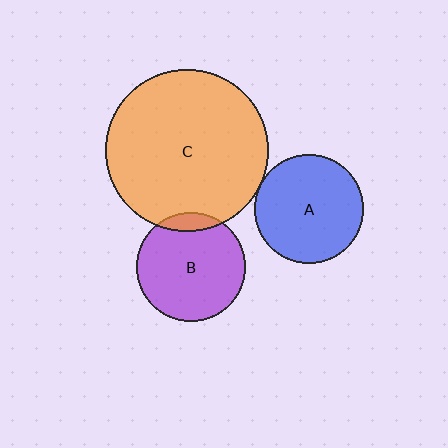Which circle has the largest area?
Circle C (orange).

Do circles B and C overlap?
Yes.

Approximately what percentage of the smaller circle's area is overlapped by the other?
Approximately 10%.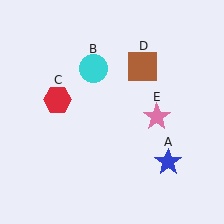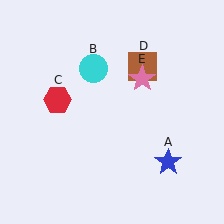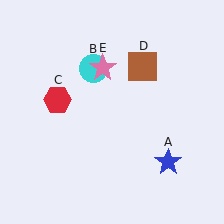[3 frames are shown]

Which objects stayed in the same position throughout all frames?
Blue star (object A) and cyan circle (object B) and red hexagon (object C) and brown square (object D) remained stationary.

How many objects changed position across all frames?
1 object changed position: pink star (object E).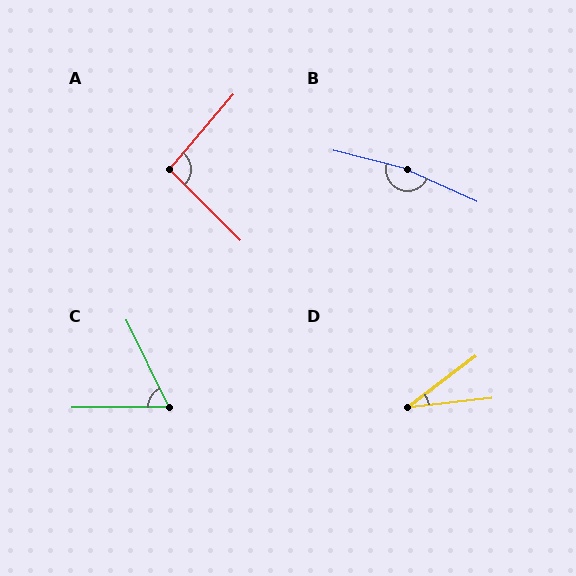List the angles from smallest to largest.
D (30°), C (64°), A (95°), B (170°).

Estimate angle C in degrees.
Approximately 64 degrees.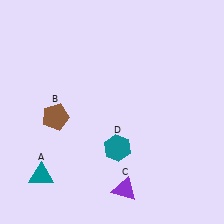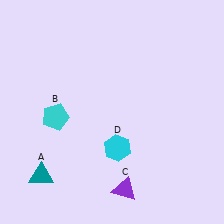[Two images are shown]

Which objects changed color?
B changed from brown to cyan. D changed from teal to cyan.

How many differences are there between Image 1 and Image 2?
There are 2 differences between the two images.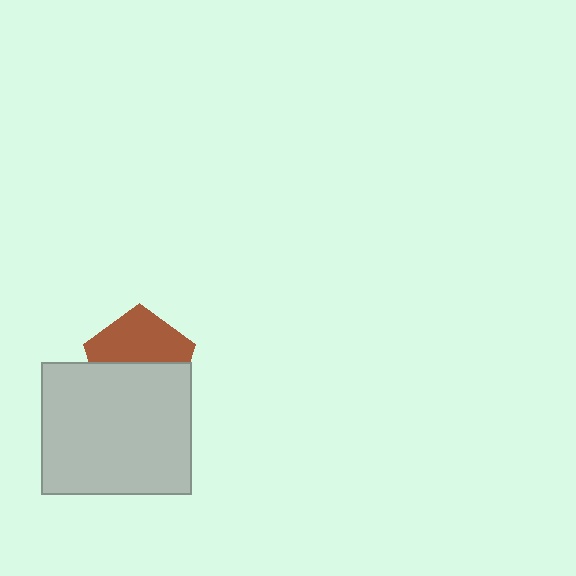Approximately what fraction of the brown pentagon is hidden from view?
Roughly 51% of the brown pentagon is hidden behind the light gray rectangle.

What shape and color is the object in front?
The object in front is a light gray rectangle.